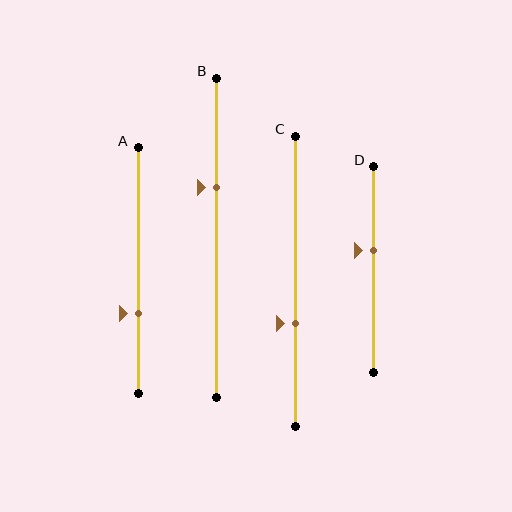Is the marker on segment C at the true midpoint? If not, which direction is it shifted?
No, the marker on segment C is shifted downward by about 15% of the segment length.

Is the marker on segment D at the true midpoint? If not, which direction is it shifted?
No, the marker on segment D is shifted upward by about 9% of the segment length.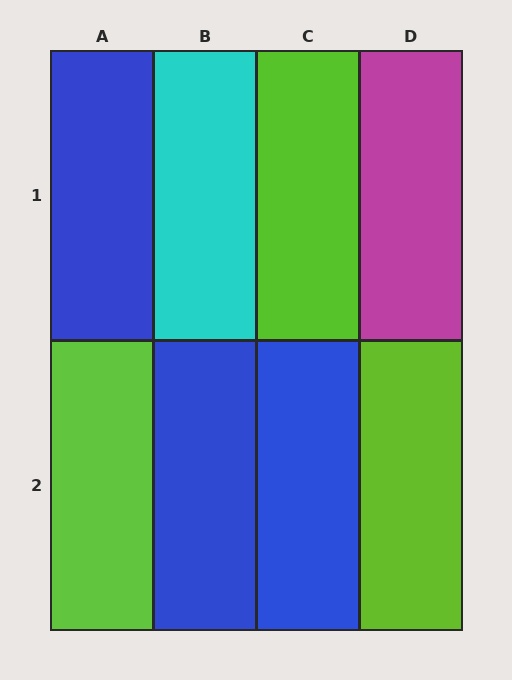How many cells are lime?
3 cells are lime.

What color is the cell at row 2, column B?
Blue.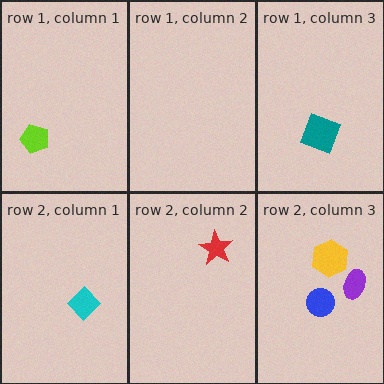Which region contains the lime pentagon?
The row 1, column 1 region.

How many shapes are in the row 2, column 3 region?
3.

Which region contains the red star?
The row 2, column 2 region.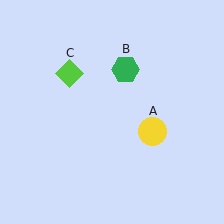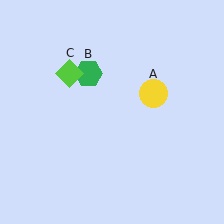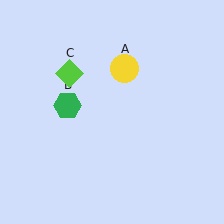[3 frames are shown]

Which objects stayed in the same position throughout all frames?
Lime diamond (object C) remained stationary.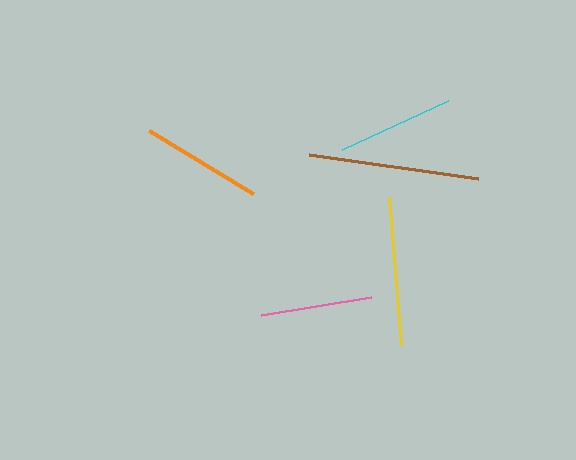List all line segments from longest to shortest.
From longest to shortest: brown, yellow, orange, cyan, pink.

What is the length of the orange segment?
The orange segment is approximately 121 pixels long.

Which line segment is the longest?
The brown line is the longest at approximately 170 pixels.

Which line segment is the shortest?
The pink line is the shortest at approximately 112 pixels.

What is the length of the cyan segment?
The cyan segment is approximately 117 pixels long.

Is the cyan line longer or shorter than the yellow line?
The yellow line is longer than the cyan line.